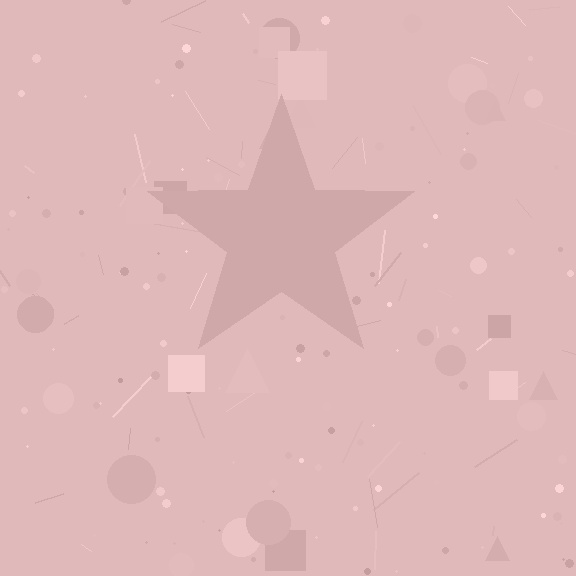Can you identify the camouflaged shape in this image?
The camouflaged shape is a star.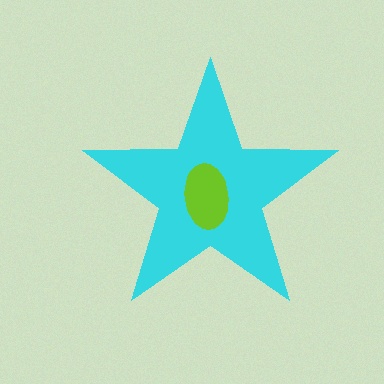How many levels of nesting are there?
2.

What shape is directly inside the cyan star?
The lime ellipse.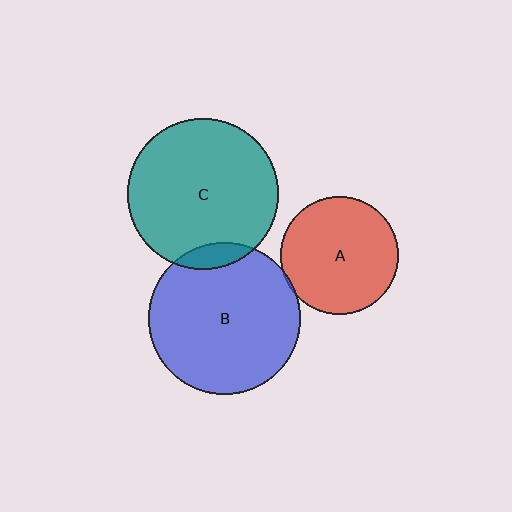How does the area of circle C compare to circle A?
Approximately 1.7 times.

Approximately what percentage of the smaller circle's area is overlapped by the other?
Approximately 5%.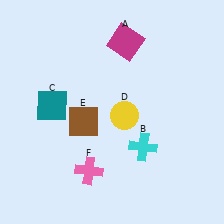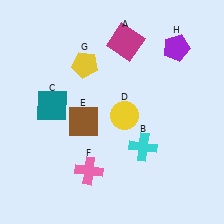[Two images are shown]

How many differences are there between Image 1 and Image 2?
There are 2 differences between the two images.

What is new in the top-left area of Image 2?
A yellow pentagon (G) was added in the top-left area of Image 2.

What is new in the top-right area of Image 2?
A purple pentagon (H) was added in the top-right area of Image 2.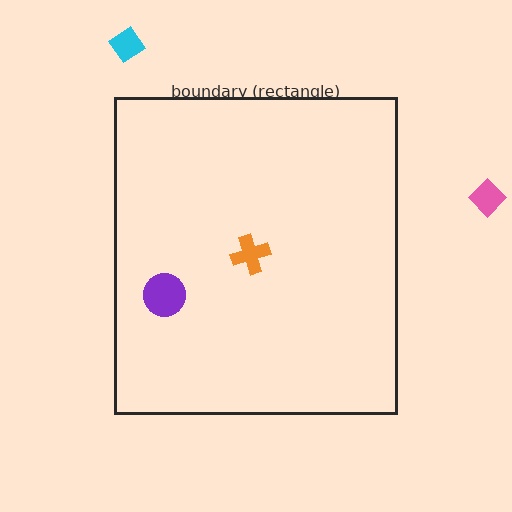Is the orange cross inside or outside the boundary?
Inside.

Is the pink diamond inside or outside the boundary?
Outside.